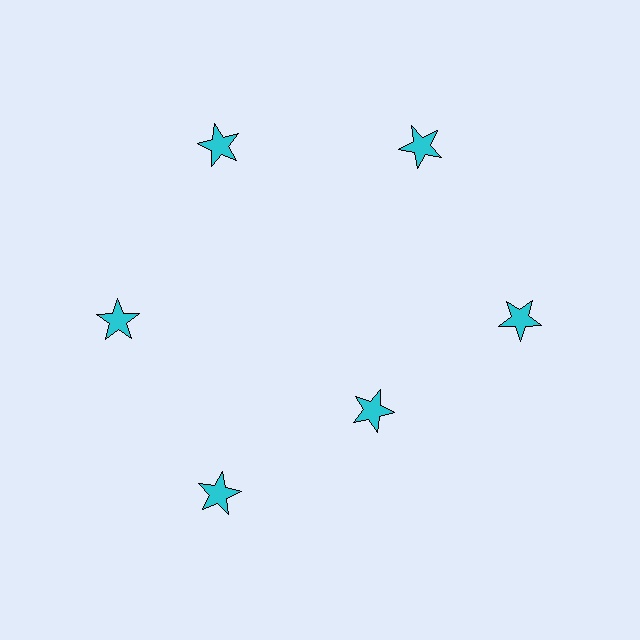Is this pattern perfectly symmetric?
No. The 6 cyan stars are arranged in a ring, but one element near the 5 o'clock position is pulled inward toward the center, breaking the 6-fold rotational symmetry.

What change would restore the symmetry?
The symmetry would be restored by moving it outward, back onto the ring so that all 6 stars sit at equal angles and equal distance from the center.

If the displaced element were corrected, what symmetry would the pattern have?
It would have 6-fold rotational symmetry — the pattern would map onto itself every 60 degrees.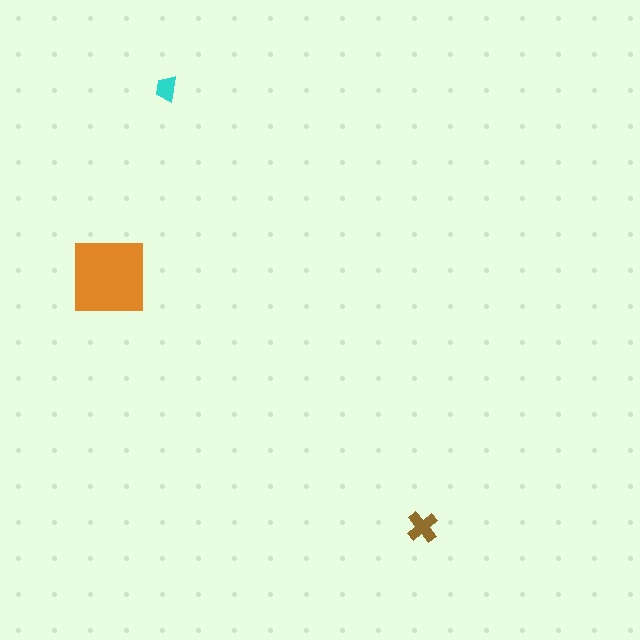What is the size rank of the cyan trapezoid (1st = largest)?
3rd.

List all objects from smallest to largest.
The cyan trapezoid, the brown cross, the orange square.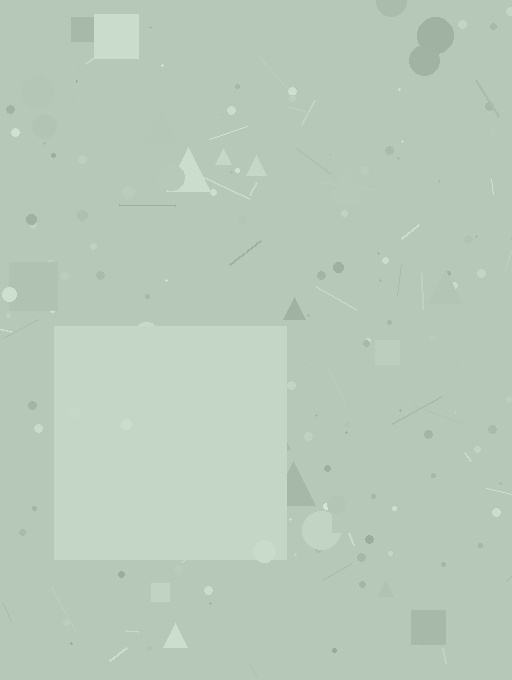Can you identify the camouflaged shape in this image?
The camouflaged shape is a square.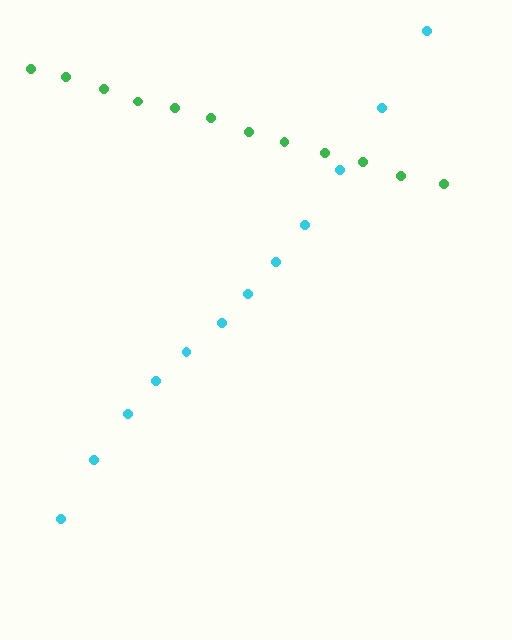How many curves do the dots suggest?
There are 2 distinct paths.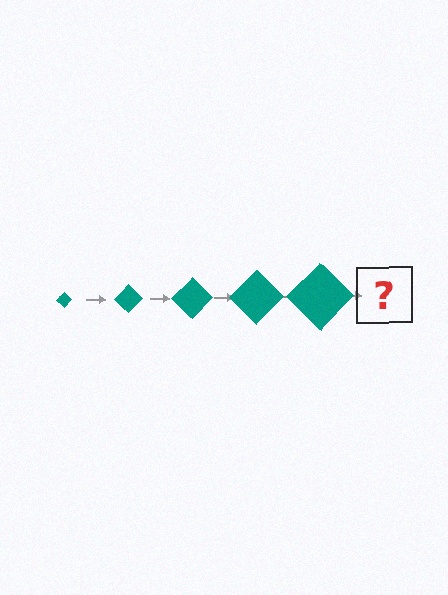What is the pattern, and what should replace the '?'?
The pattern is that the diamond gets progressively larger each step. The '?' should be a teal diamond, larger than the previous one.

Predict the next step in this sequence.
The next step is a teal diamond, larger than the previous one.